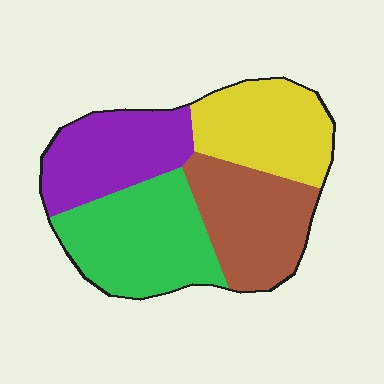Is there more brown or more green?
Green.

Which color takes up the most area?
Green, at roughly 30%.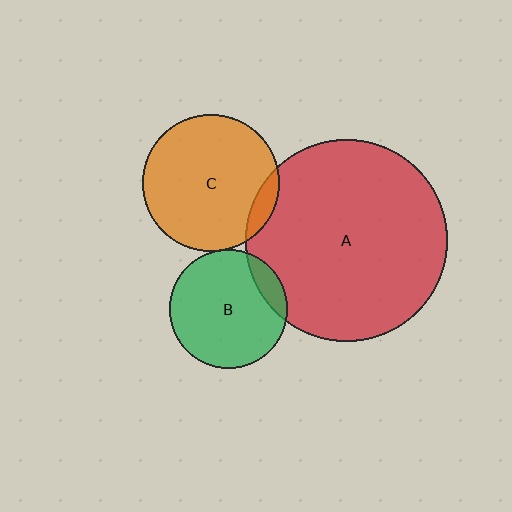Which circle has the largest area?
Circle A (red).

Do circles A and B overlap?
Yes.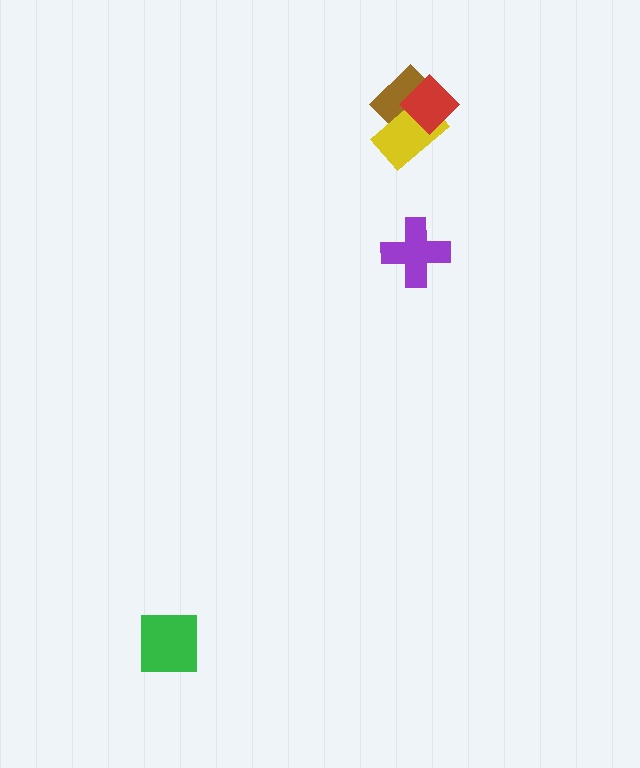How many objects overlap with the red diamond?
2 objects overlap with the red diamond.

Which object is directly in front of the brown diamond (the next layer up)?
The yellow rectangle is directly in front of the brown diamond.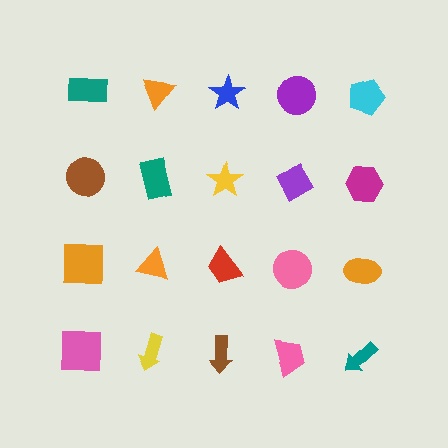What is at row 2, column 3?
A yellow star.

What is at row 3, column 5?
An orange ellipse.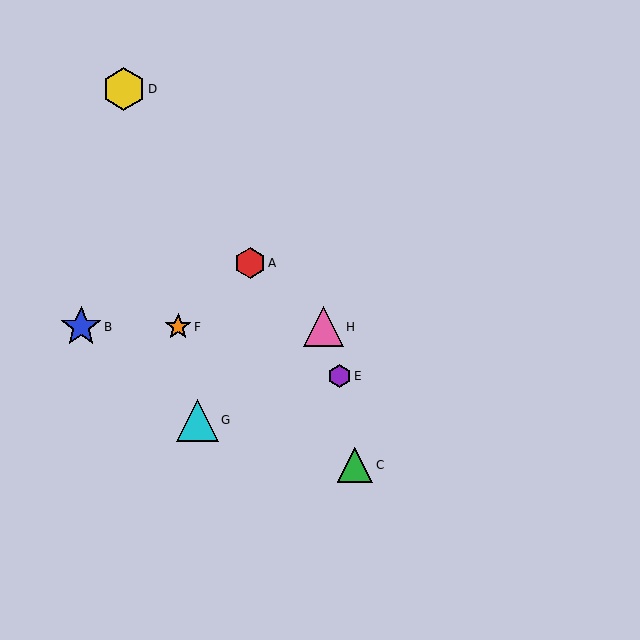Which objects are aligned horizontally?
Objects B, F, H are aligned horizontally.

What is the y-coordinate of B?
Object B is at y≈327.